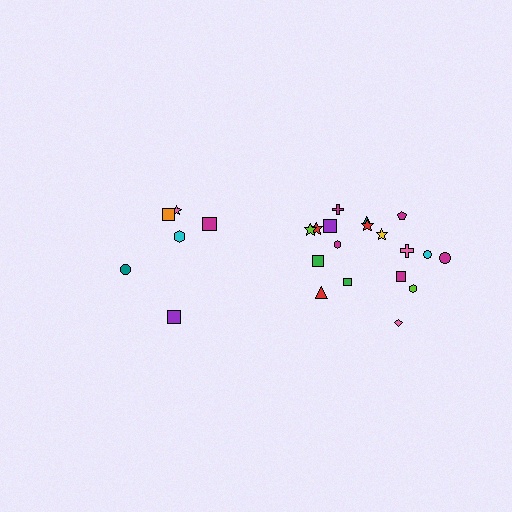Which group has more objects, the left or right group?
The right group.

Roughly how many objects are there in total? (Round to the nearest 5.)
Roughly 25 objects in total.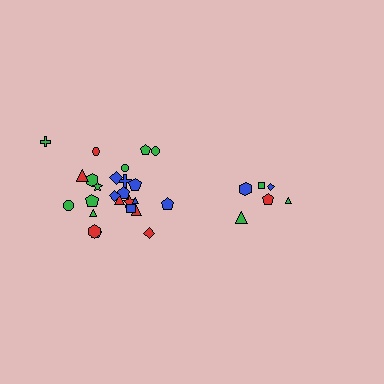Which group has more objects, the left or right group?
The left group.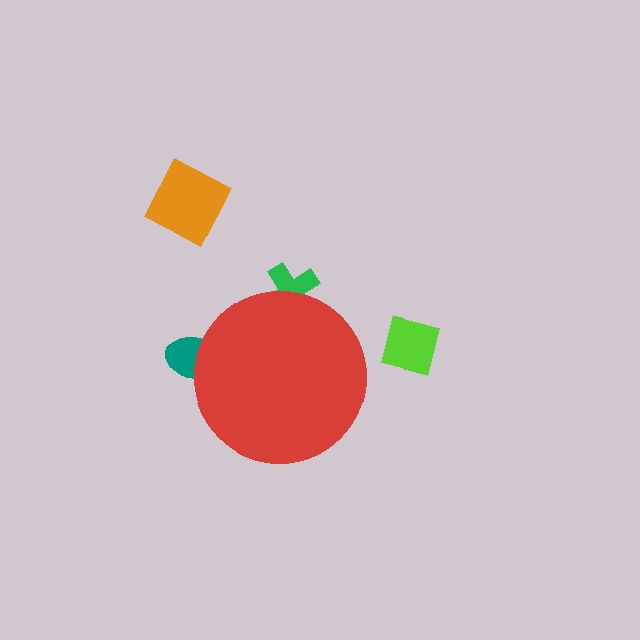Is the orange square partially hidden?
No, the orange square is fully visible.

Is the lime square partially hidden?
No, the lime square is fully visible.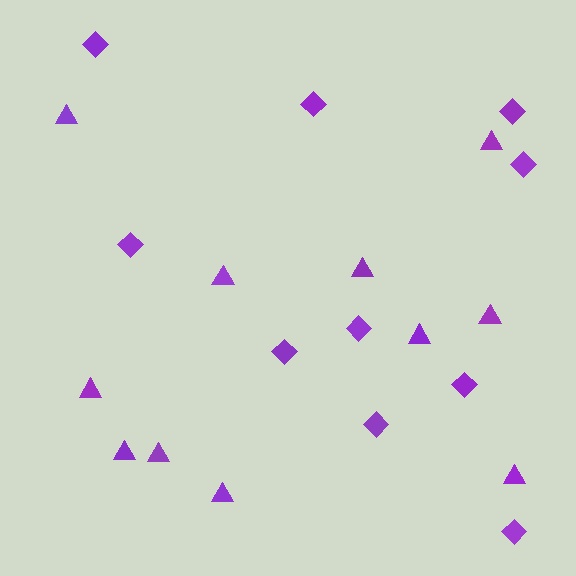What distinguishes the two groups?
There are 2 groups: one group of diamonds (10) and one group of triangles (11).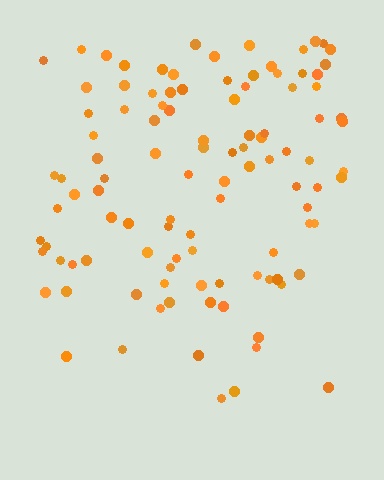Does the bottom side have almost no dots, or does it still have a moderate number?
Still a moderate number, just noticeably fewer than the top.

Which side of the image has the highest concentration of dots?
The top.